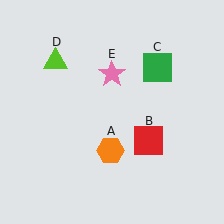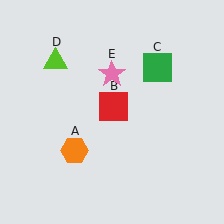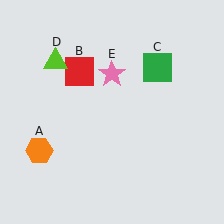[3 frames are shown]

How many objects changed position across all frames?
2 objects changed position: orange hexagon (object A), red square (object B).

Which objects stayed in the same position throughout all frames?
Green square (object C) and lime triangle (object D) and pink star (object E) remained stationary.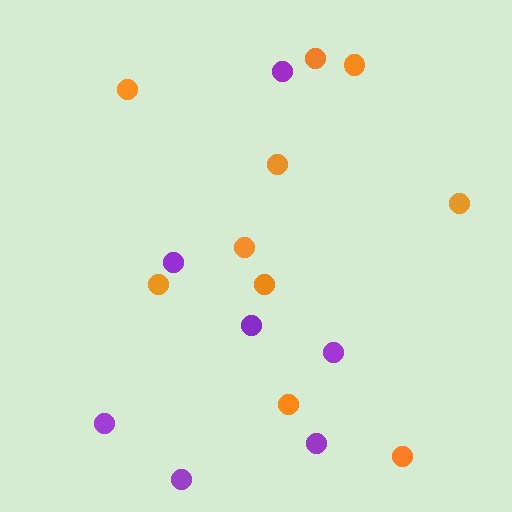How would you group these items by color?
There are 2 groups: one group of purple circles (7) and one group of orange circles (10).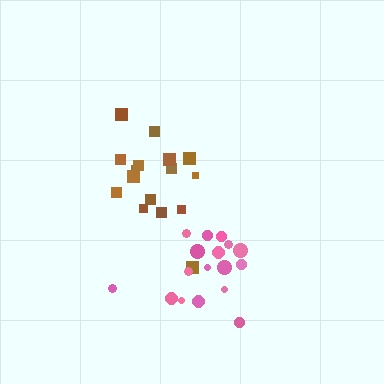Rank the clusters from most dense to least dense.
pink, brown.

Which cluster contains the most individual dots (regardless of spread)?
Pink (17).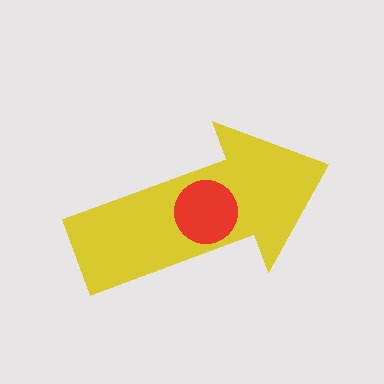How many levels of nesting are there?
2.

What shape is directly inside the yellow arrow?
The red circle.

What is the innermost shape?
The red circle.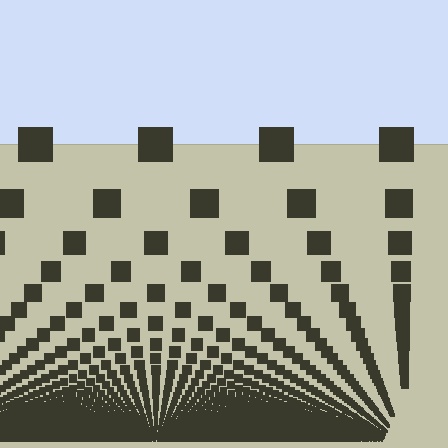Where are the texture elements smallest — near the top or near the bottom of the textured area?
Near the bottom.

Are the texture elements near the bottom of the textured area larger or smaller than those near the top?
Smaller. The gradient is inverted — elements near the bottom are smaller and denser.